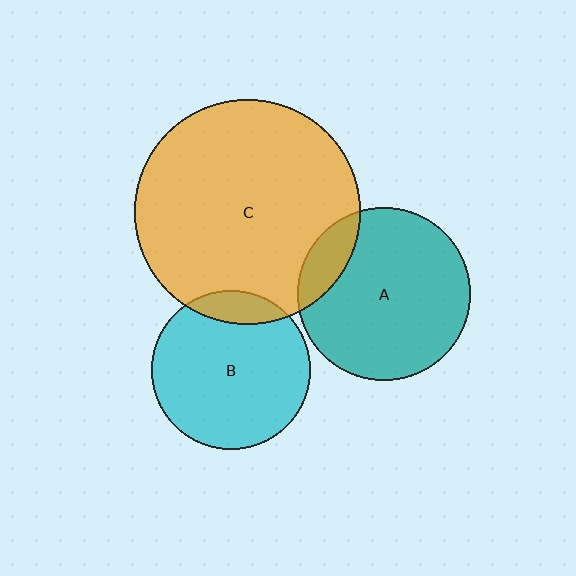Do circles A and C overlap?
Yes.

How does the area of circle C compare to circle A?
Approximately 1.7 times.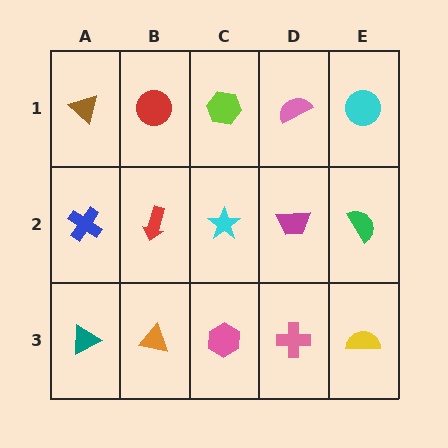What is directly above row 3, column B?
A red arrow.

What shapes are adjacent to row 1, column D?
A magenta trapezoid (row 2, column D), a lime hexagon (row 1, column C), a cyan circle (row 1, column E).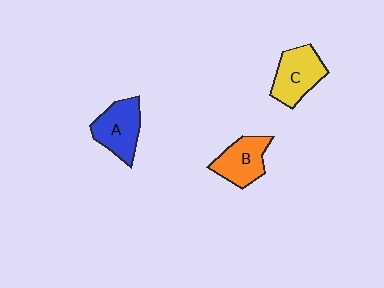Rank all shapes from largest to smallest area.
From largest to smallest: C (yellow), A (blue), B (orange).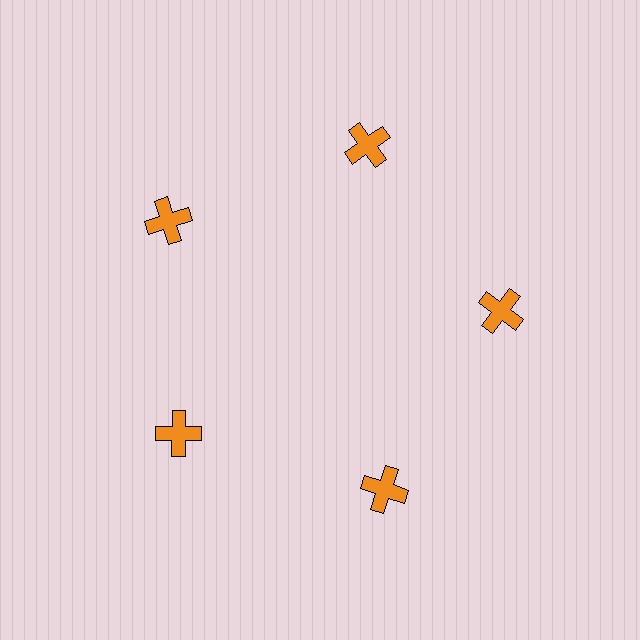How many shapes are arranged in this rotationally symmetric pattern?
There are 5 shapes, arranged in 5 groups of 1.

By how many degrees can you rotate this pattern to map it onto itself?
The pattern maps onto itself every 72 degrees of rotation.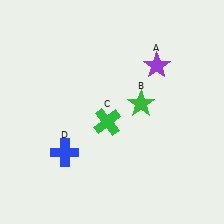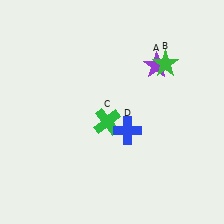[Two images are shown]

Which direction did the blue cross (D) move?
The blue cross (D) moved right.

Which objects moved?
The objects that moved are: the green star (B), the blue cross (D).